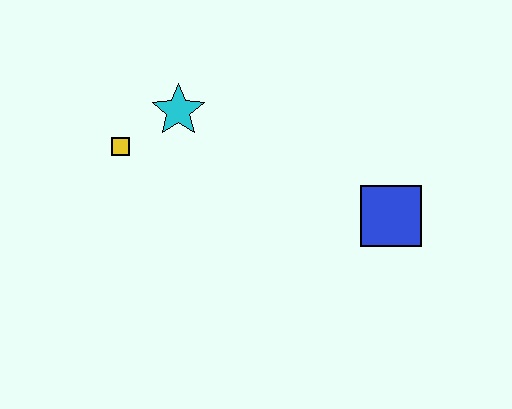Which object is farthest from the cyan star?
The blue square is farthest from the cyan star.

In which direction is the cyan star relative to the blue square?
The cyan star is to the left of the blue square.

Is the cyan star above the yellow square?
Yes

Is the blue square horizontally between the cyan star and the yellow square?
No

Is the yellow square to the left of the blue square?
Yes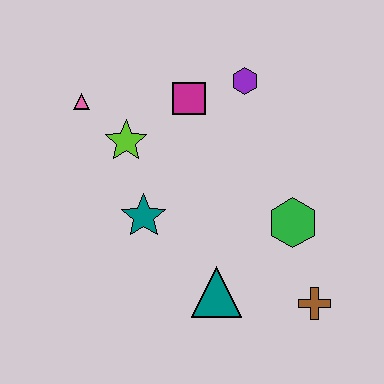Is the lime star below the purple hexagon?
Yes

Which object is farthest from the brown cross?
The pink triangle is farthest from the brown cross.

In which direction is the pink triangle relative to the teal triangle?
The pink triangle is above the teal triangle.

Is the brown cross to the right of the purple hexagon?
Yes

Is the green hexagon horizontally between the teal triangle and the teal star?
No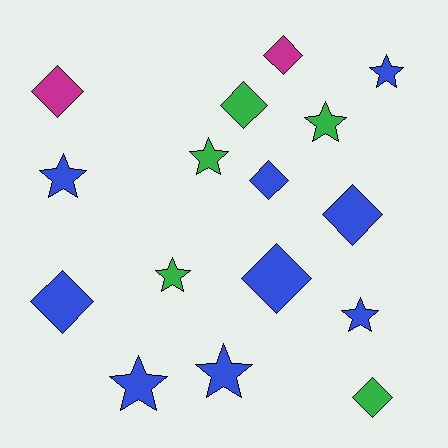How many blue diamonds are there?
There are 4 blue diamonds.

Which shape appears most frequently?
Star, with 8 objects.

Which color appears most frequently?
Blue, with 9 objects.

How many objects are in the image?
There are 16 objects.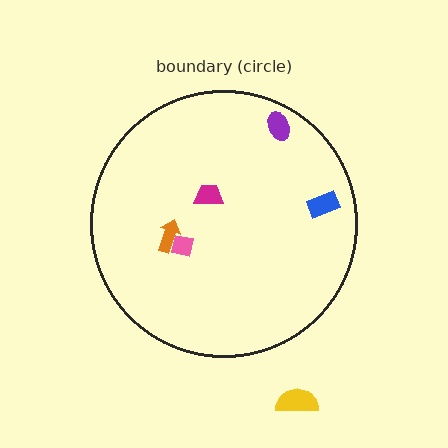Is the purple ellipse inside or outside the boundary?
Inside.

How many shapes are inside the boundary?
5 inside, 1 outside.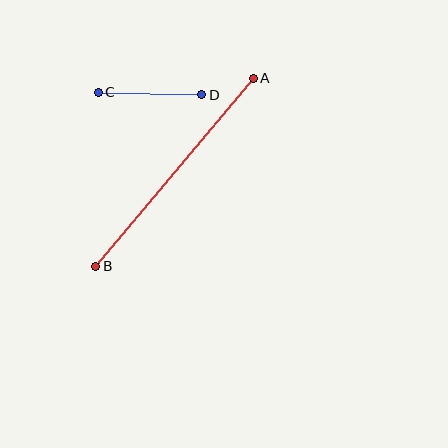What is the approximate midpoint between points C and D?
The midpoint is at approximately (150, 94) pixels.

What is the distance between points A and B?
The distance is approximately 245 pixels.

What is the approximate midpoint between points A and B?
The midpoint is at approximately (175, 172) pixels.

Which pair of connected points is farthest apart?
Points A and B are farthest apart.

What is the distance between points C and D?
The distance is approximately 104 pixels.